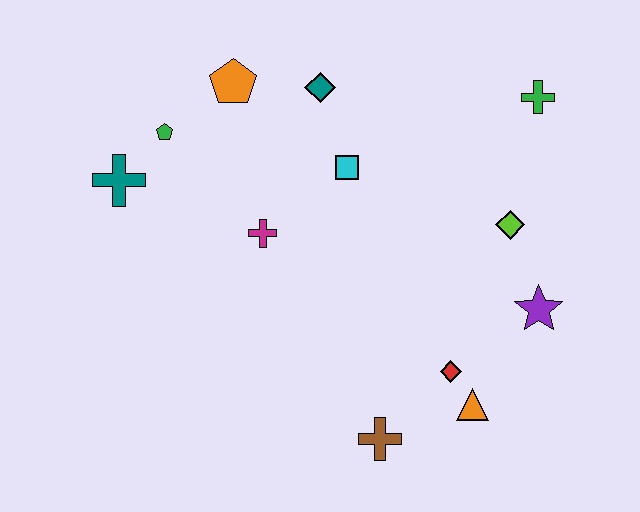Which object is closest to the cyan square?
The teal diamond is closest to the cyan square.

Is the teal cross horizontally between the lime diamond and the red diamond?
No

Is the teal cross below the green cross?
Yes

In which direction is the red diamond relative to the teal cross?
The red diamond is to the right of the teal cross.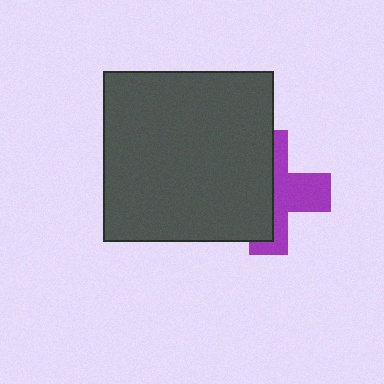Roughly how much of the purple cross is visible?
About half of it is visible (roughly 46%).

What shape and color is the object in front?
The object in front is a dark gray square.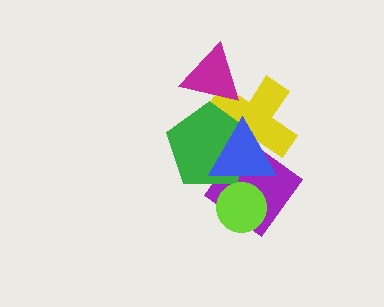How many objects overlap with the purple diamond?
4 objects overlap with the purple diamond.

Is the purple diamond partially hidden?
Yes, it is partially covered by another shape.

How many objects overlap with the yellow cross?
4 objects overlap with the yellow cross.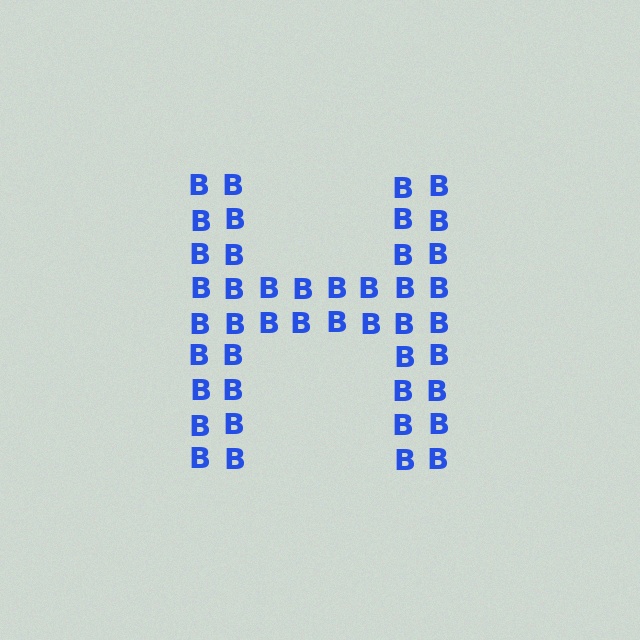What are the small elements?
The small elements are letter B's.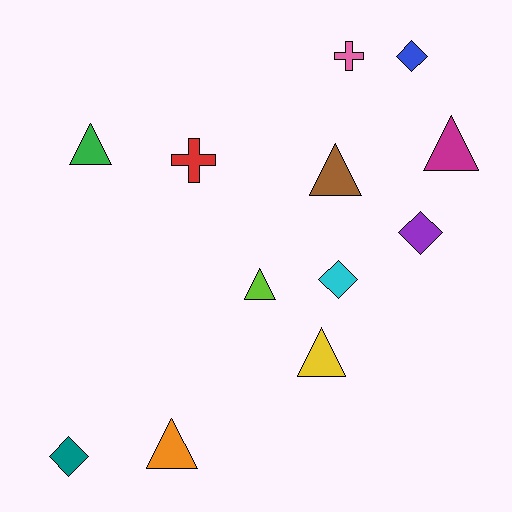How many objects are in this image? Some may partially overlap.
There are 12 objects.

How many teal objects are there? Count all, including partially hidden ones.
There is 1 teal object.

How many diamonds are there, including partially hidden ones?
There are 4 diamonds.